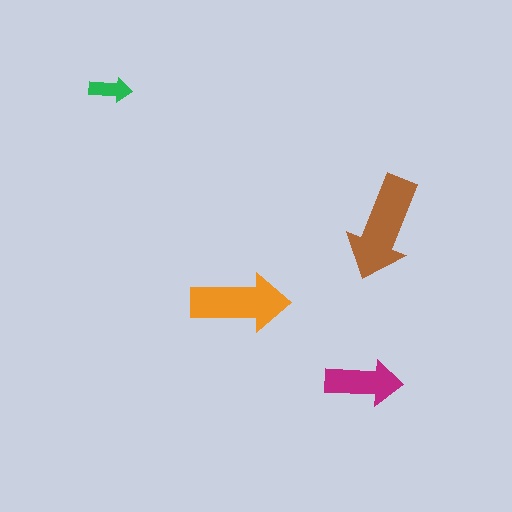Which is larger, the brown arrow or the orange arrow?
The brown one.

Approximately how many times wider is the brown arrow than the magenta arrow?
About 1.5 times wider.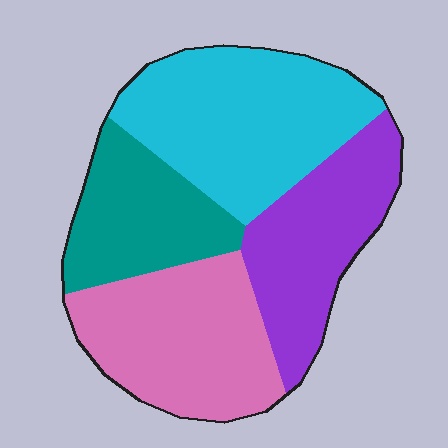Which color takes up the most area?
Cyan, at roughly 30%.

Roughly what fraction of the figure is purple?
Purple takes up between a sixth and a third of the figure.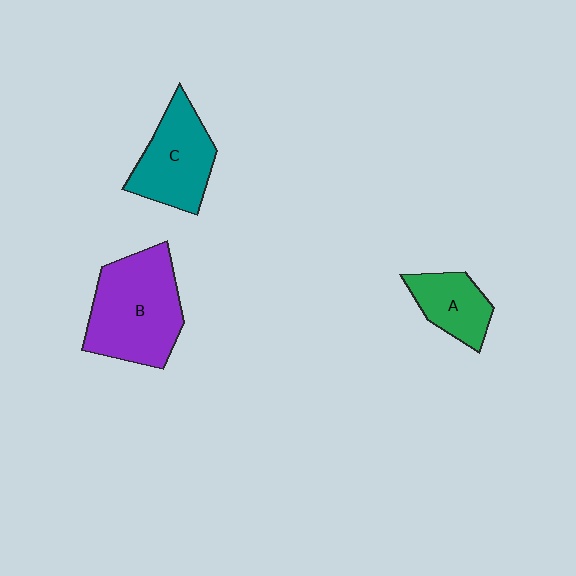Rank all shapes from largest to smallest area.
From largest to smallest: B (purple), C (teal), A (green).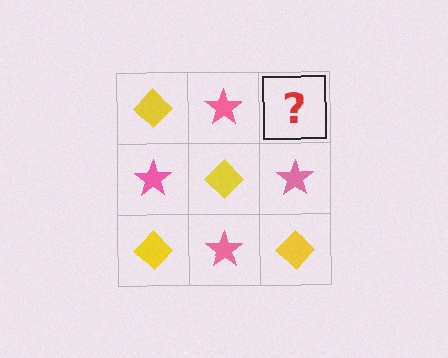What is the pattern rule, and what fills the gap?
The rule is that it alternates yellow diamond and pink star in a checkerboard pattern. The gap should be filled with a yellow diamond.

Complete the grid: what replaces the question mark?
The question mark should be replaced with a yellow diamond.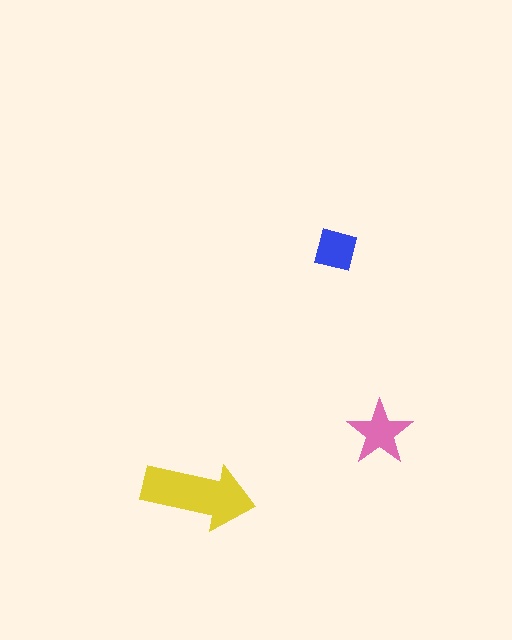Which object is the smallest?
The blue square.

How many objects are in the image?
There are 3 objects in the image.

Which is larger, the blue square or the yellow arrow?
The yellow arrow.